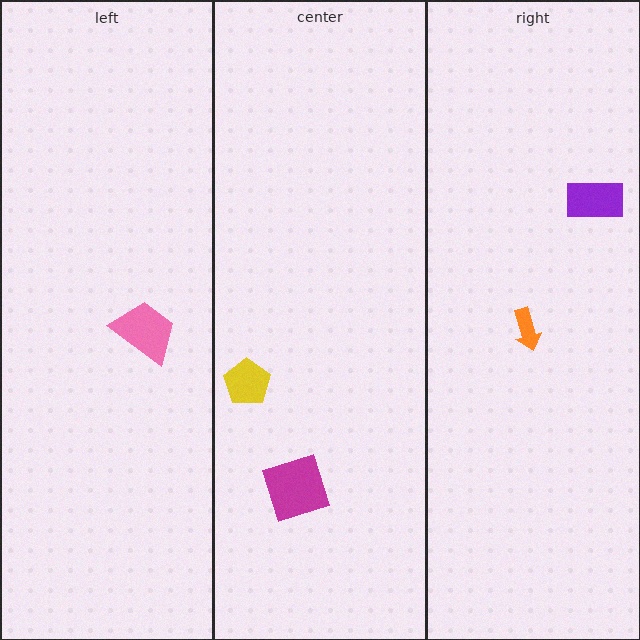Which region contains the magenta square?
The center region.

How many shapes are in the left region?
1.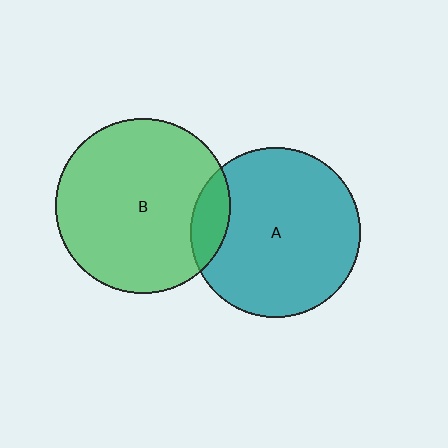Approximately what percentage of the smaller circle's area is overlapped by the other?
Approximately 10%.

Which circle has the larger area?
Circle B (green).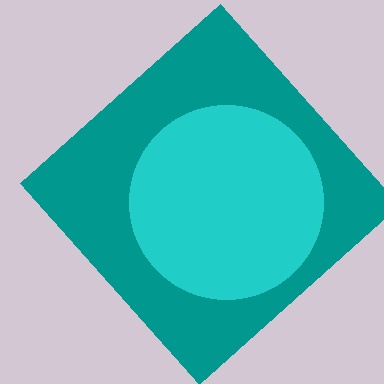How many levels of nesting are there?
2.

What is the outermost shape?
The teal diamond.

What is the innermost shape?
The cyan circle.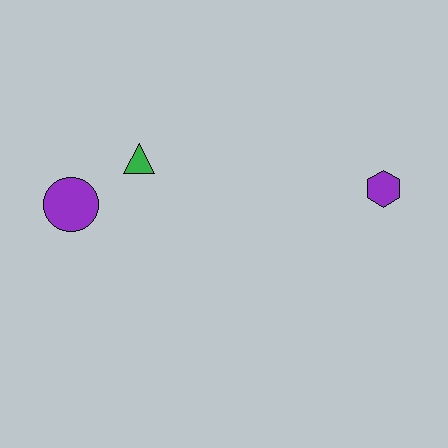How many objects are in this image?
There are 3 objects.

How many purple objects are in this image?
There are 2 purple objects.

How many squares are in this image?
There are no squares.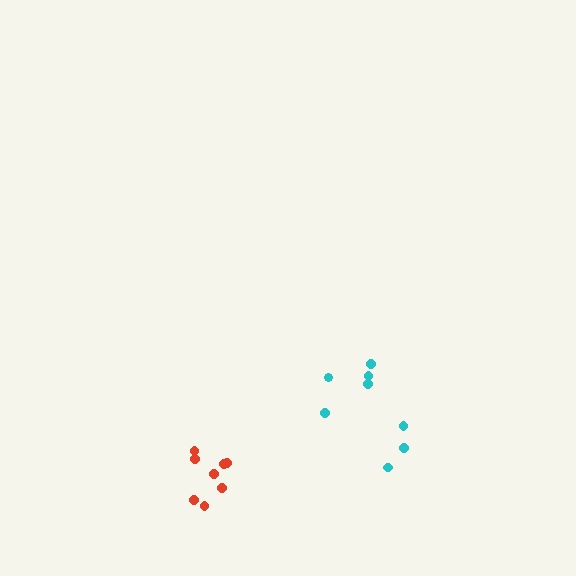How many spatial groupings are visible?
There are 2 spatial groupings.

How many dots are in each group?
Group 1: 8 dots, Group 2: 8 dots (16 total).